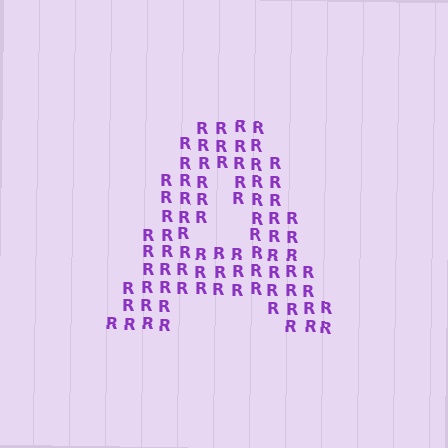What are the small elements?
The small elements are letter R's.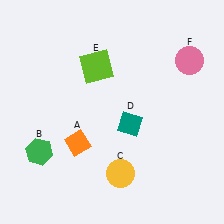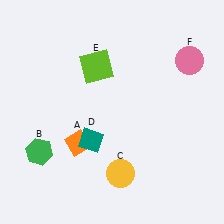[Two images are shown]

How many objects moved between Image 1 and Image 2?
1 object moved between the two images.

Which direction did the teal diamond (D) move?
The teal diamond (D) moved left.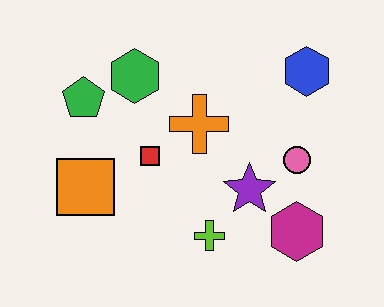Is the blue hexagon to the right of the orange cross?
Yes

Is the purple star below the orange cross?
Yes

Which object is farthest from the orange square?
The blue hexagon is farthest from the orange square.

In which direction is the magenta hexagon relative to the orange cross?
The magenta hexagon is below the orange cross.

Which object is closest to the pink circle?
The purple star is closest to the pink circle.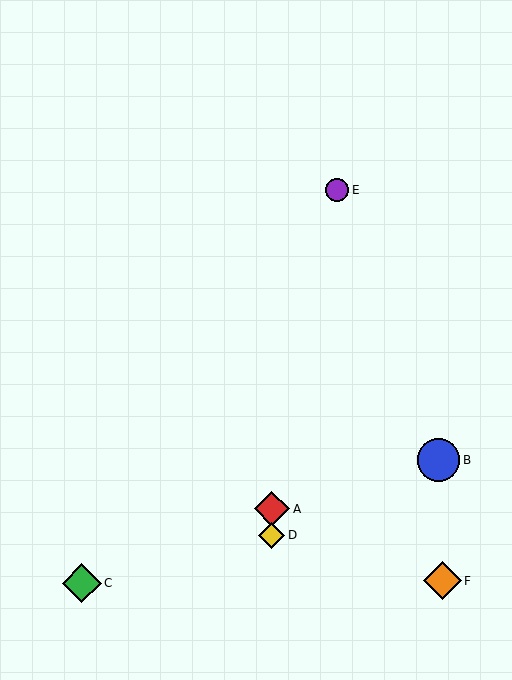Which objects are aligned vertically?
Objects A, D are aligned vertically.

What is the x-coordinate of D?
Object D is at x≈272.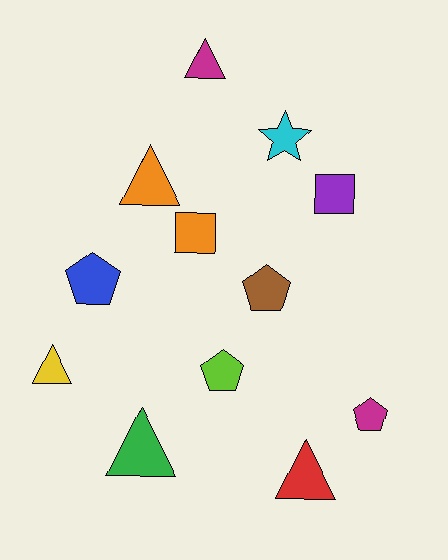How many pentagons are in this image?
There are 4 pentagons.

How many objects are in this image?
There are 12 objects.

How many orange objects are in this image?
There are 2 orange objects.